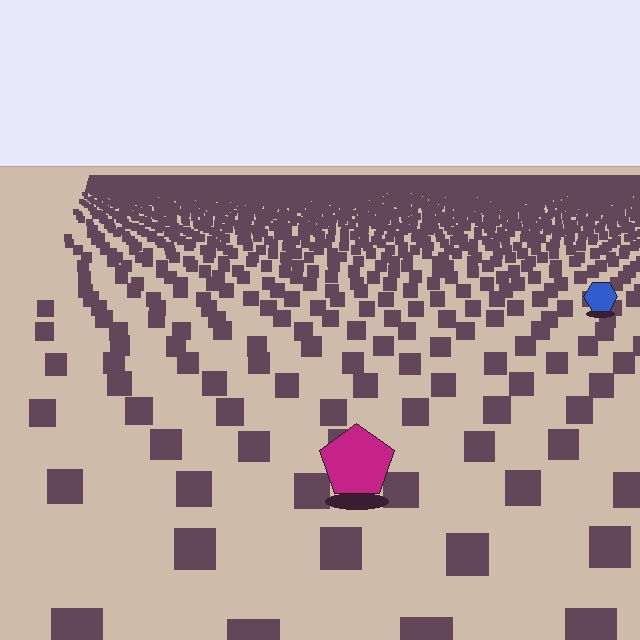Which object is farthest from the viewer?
The blue hexagon is farthest from the viewer. It appears smaller and the ground texture around it is denser.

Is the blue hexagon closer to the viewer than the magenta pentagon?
No. The magenta pentagon is closer — you can tell from the texture gradient: the ground texture is coarser near it.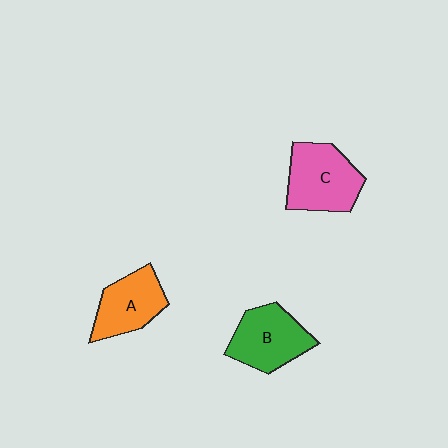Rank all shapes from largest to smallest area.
From largest to smallest: C (pink), B (green), A (orange).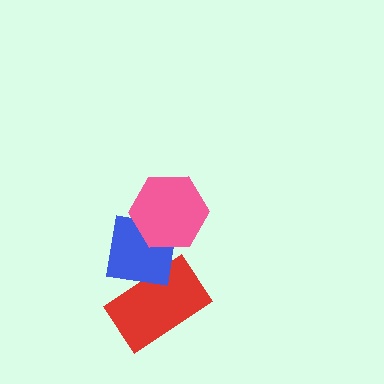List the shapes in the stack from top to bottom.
From top to bottom: the pink hexagon, the blue square, the red rectangle.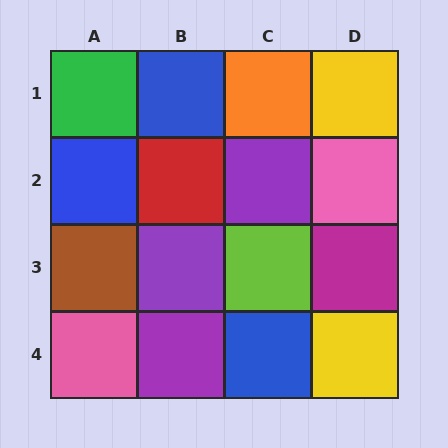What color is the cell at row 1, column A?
Green.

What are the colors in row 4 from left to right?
Pink, purple, blue, yellow.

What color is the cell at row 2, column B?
Red.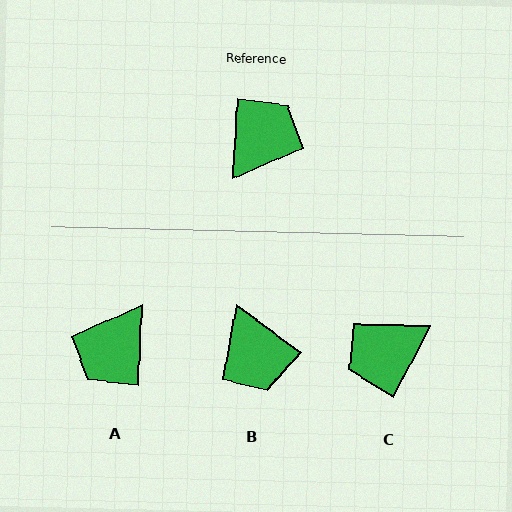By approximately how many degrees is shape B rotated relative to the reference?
Approximately 124 degrees clockwise.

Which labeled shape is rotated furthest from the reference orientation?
A, about 179 degrees away.